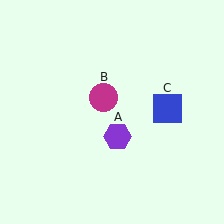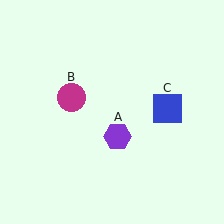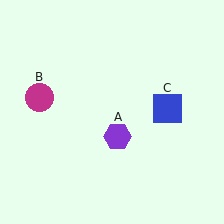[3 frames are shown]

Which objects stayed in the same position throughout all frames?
Purple hexagon (object A) and blue square (object C) remained stationary.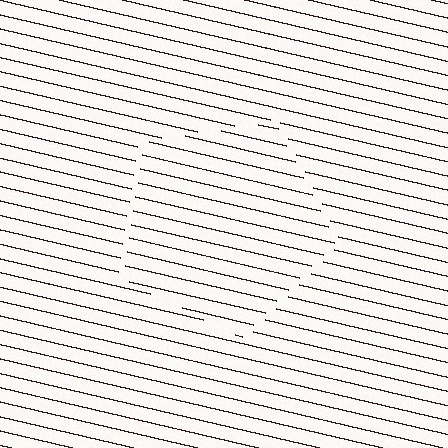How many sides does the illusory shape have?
5 sides — the line-ends trace a pentagon.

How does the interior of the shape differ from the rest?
The interior of the shape contains the same grating, shifted by half a period — the contour is defined by the phase discontinuity where line-ends from the inner and outer gratings abut.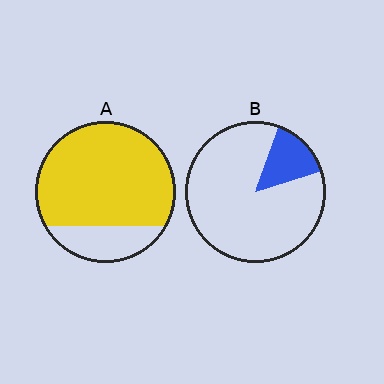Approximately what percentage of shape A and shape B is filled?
A is approximately 80% and B is approximately 15%.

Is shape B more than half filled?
No.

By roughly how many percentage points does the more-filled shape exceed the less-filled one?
By roughly 65 percentage points (A over B).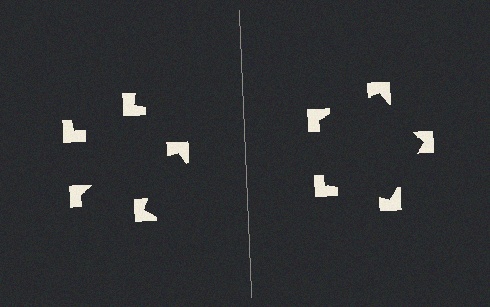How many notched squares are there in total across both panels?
10 — 5 on each side.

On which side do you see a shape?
An illusory pentagon appears on the right side. On the left side the wedge cuts are rotated, so no coherent shape forms.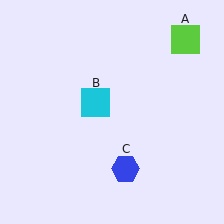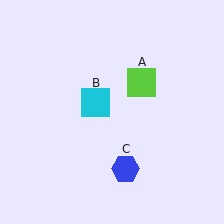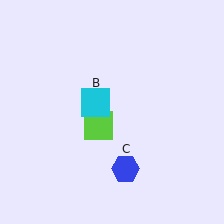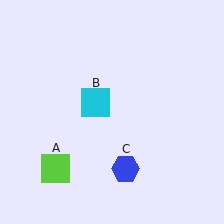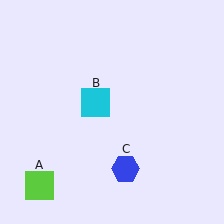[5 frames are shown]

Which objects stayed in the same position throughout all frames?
Cyan square (object B) and blue hexagon (object C) remained stationary.